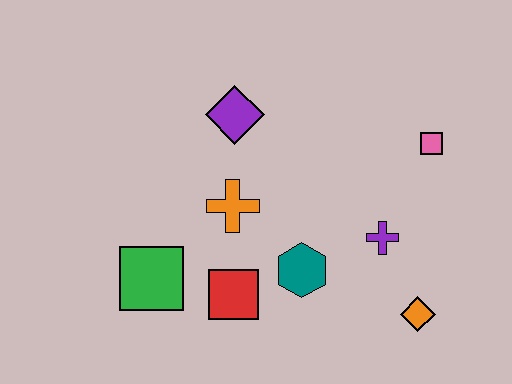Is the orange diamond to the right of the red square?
Yes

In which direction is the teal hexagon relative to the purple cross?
The teal hexagon is to the left of the purple cross.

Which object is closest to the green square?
The red square is closest to the green square.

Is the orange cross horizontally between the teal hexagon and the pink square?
No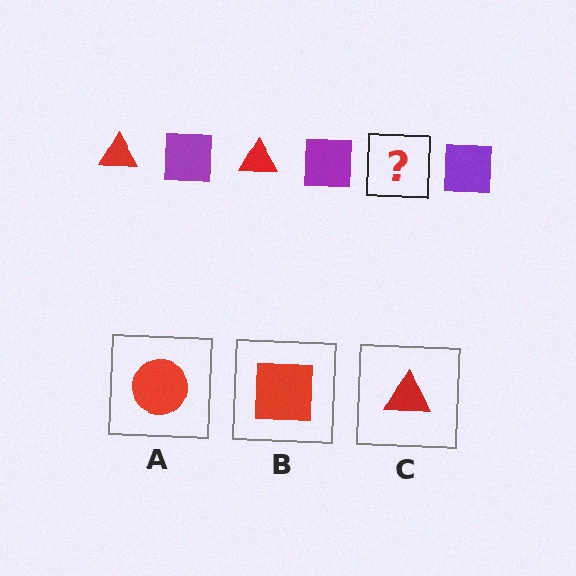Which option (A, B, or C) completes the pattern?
C.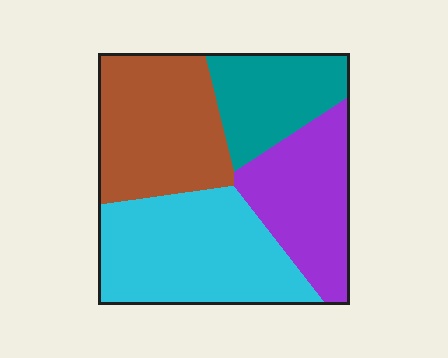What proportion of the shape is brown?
Brown takes up about one quarter (1/4) of the shape.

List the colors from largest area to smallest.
From largest to smallest: cyan, brown, purple, teal.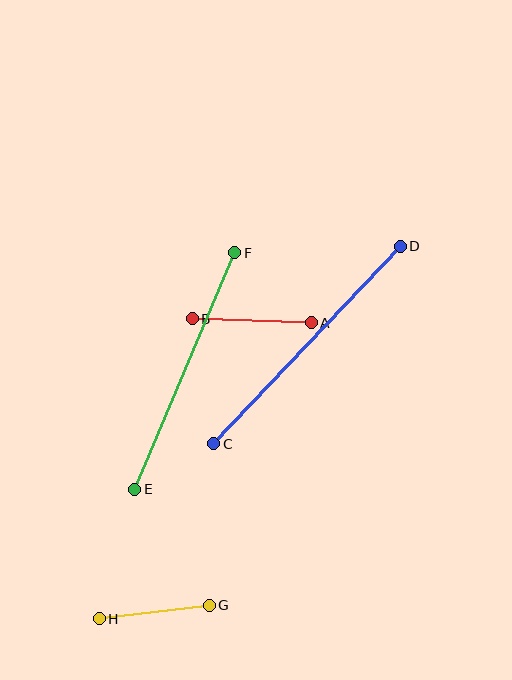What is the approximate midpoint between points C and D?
The midpoint is at approximately (307, 345) pixels.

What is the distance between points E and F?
The distance is approximately 257 pixels.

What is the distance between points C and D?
The distance is approximately 272 pixels.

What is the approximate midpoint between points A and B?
The midpoint is at approximately (252, 321) pixels.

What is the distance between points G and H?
The distance is approximately 111 pixels.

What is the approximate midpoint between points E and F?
The midpoint is at approximately (185, 371) pixels.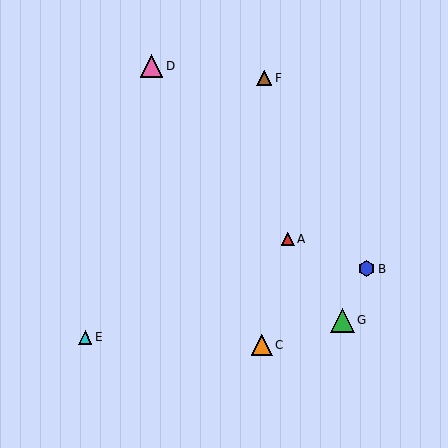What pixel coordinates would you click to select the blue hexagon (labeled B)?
Click at (367, 269) to select the blue hexagon B.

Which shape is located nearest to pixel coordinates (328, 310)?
The green triangle (labeled G) at (342, 320) is nearest to that location.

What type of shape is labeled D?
Shape D is a pink triangle.